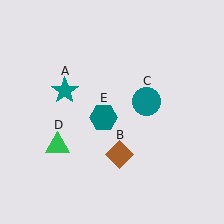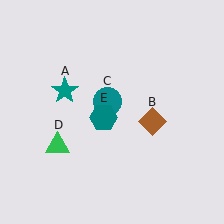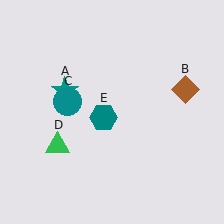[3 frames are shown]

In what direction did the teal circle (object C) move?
The teal circle (object C) moved left.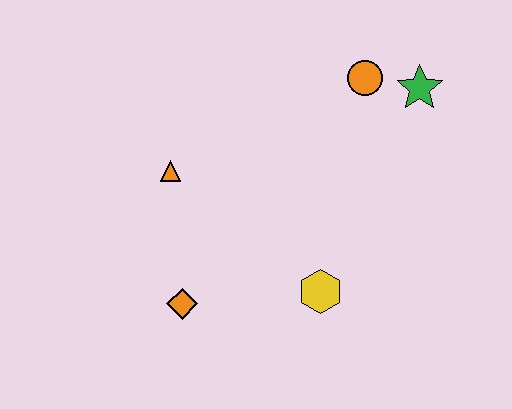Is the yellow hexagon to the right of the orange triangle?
Yes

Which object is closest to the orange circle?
The green star is closest to the orange circle.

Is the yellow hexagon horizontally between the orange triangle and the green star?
Yes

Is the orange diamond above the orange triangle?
No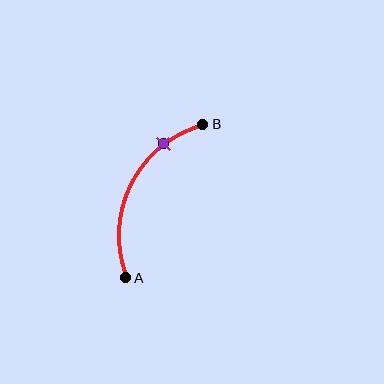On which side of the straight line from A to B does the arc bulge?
The arc bulges to the left of the straight line connecting A and B.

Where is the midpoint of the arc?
The arc midpoint is the point on the curve farthest from the straight line joining A and B. It sits to the left of that line.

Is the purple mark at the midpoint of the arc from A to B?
No. The purple mark lies on the arc but is closer to endpoint B. The arc midpoint would be at the point on the curve equidistant along the arc from both A and B.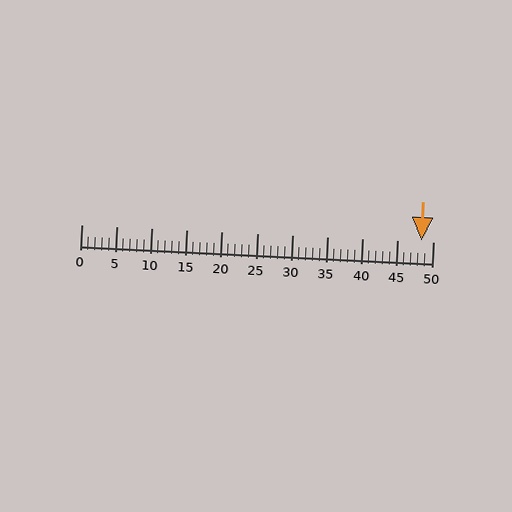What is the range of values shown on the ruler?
The ruler shows values from 0 to 50.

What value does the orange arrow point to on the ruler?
The orange arrow points to approximately 48.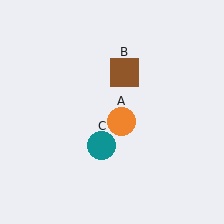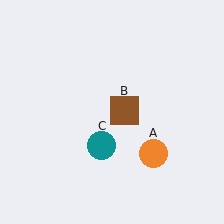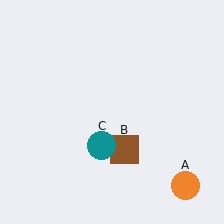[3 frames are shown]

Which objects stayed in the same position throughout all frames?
Teal circle (object C) remained stationary.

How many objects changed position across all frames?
2 objects changed position: orange circle (object A), brown square (object B).